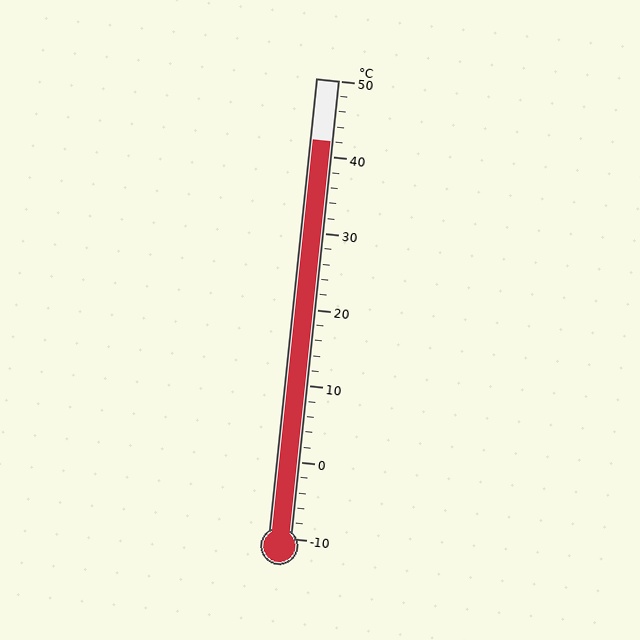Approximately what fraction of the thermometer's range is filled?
The thermometer is filled to approximately 85% of its range.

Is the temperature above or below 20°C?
The temperature is above 20°C.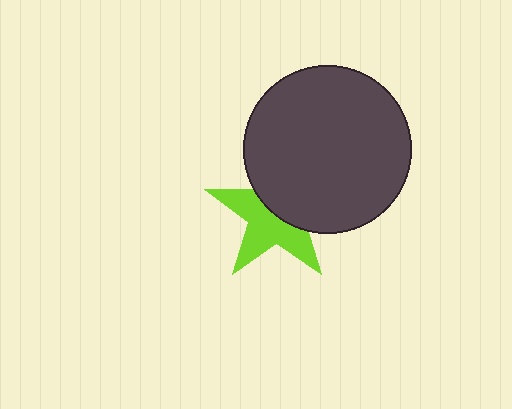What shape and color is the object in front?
The object in front is a dark gray circle.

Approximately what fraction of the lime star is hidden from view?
Roughly 46% of the lime star is hidden behind the dark gray circle.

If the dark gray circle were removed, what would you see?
You would see the complete lime star.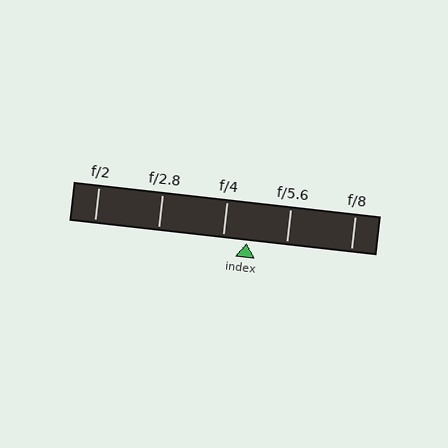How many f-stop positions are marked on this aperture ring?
There are 5 f-stop positions marked.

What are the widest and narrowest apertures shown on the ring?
The widest aperture shown is f/2 and the narrowest is f/8.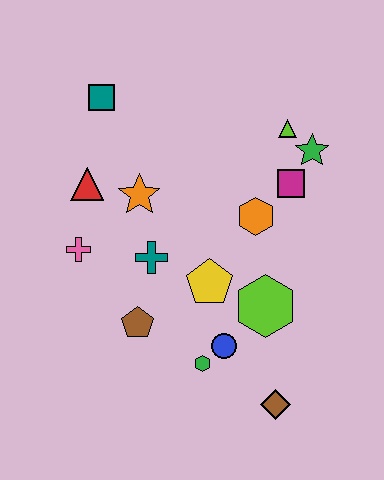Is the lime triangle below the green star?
No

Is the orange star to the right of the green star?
No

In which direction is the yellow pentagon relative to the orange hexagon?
The yellow pentagon is below the orange hexagon.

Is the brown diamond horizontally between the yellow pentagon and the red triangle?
No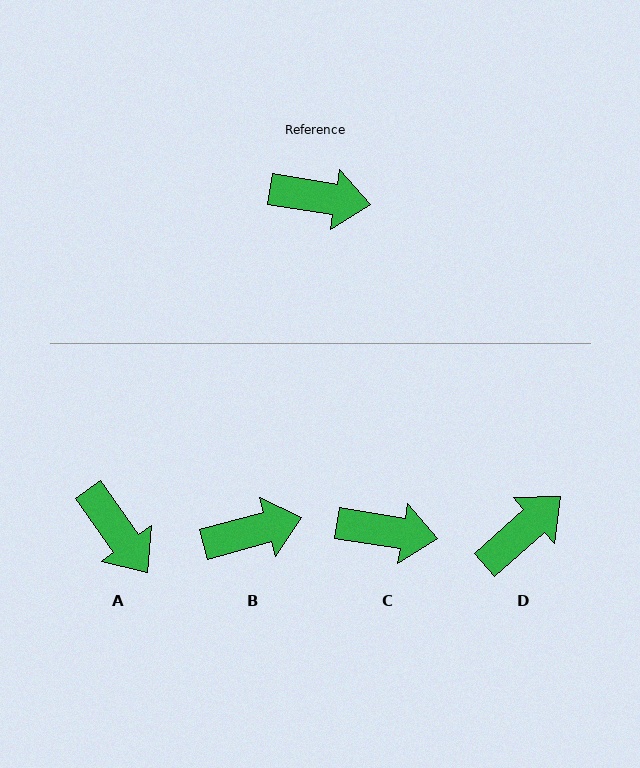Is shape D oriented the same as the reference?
No, it is off by about 51 degrees.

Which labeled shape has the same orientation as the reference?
C.